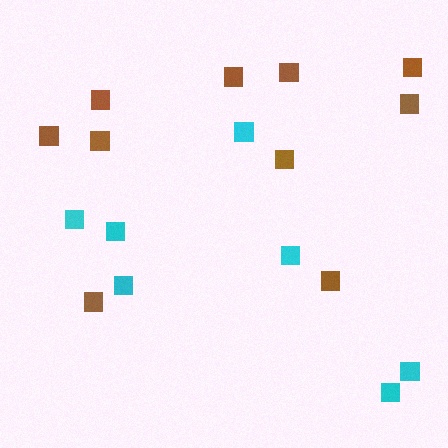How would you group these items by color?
There are 2 groups: one group of brown squares (10) and one group of cyan squares (7).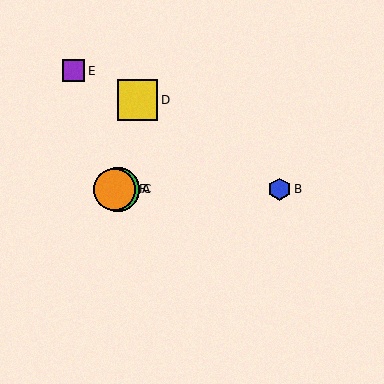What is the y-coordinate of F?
Object F is at y≈189.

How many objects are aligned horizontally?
4 objects (A, B, C, F) are aligned horizontally.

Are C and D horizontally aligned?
No, C is at y≈189 and D is at y≈100.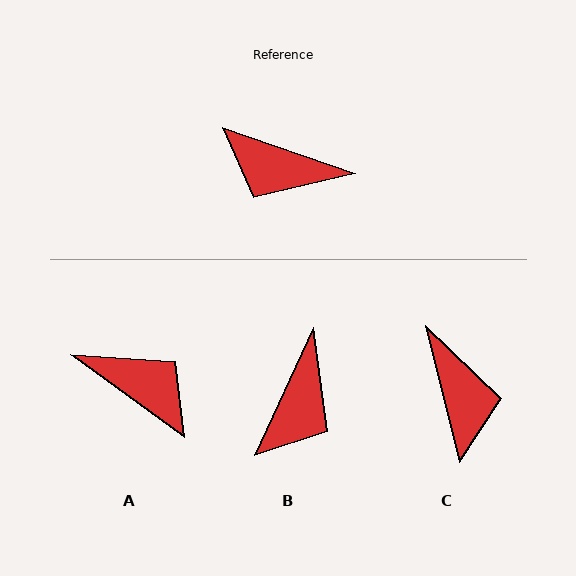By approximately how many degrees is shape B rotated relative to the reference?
Approximately 84 degrees counter-clockwise.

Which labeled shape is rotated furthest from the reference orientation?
A, about 163 degrees away.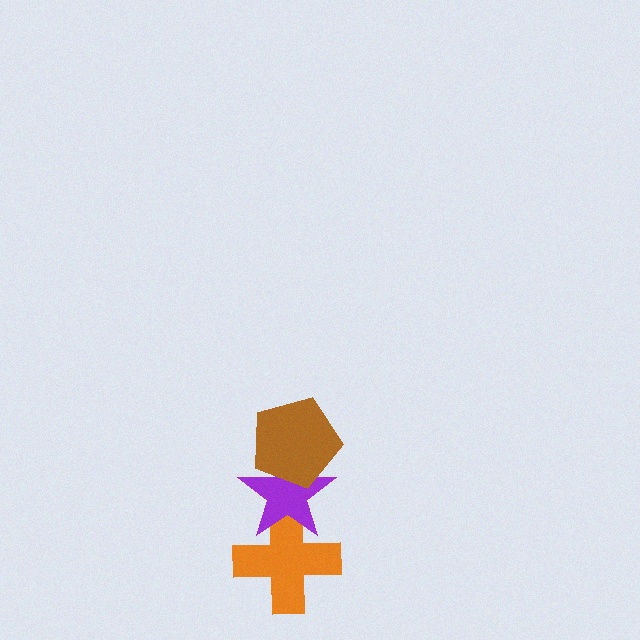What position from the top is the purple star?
The purple star is 2nd from the top.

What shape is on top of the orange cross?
The purple star is on top of the orange cross.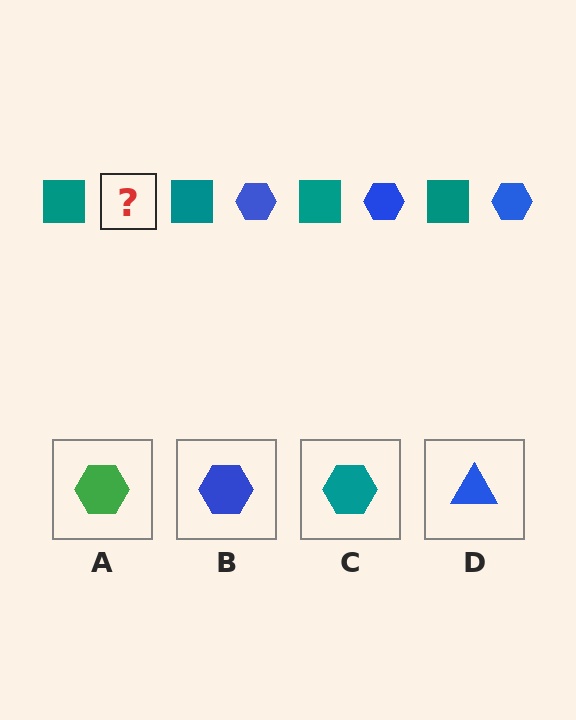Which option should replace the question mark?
Option B.